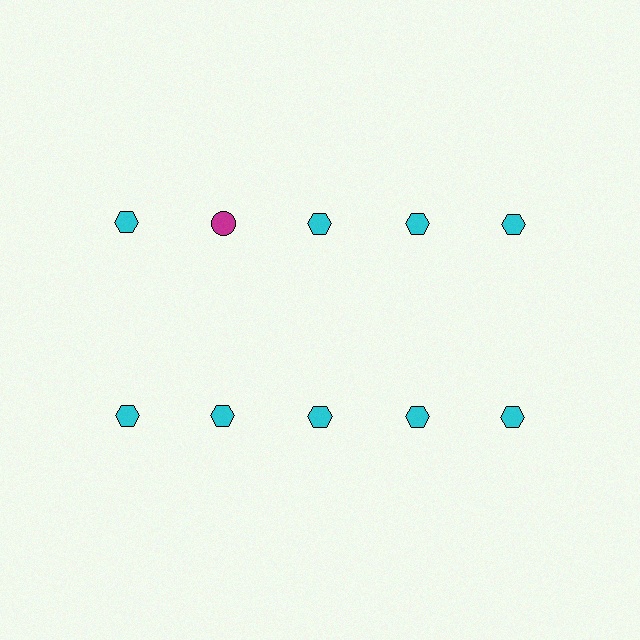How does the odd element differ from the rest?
It differs in both color (magenta instead of cyan) and shape (circle instead of hexagon).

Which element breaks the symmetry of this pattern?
The magenta circle in the top row, second from left column breaks the symmetry. All other shapes are cyan hexagons.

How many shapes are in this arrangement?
There are 10 shapes arranged in a grid pattern.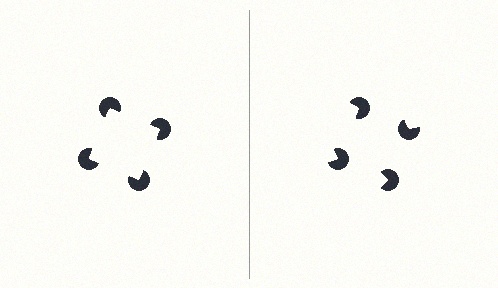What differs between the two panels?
The pac-man discs are positioned identically on both sides; only the wedge orientations differ. On the left they align to a square; on the right they are misaligned.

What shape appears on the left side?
An illusory square.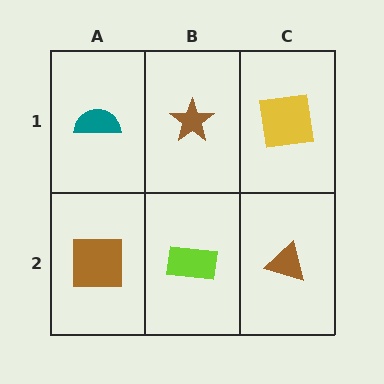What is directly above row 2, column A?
A teal semicircle.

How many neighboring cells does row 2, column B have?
3.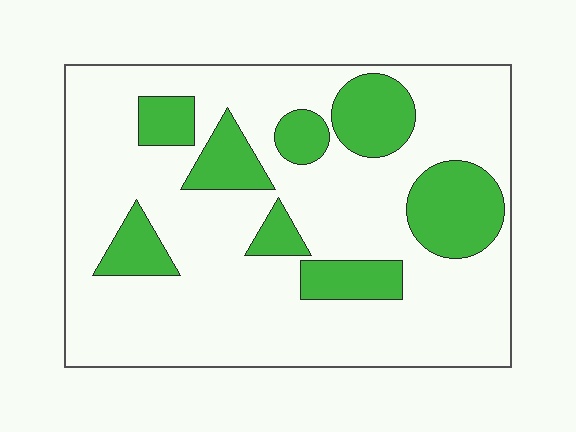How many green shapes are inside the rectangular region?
8.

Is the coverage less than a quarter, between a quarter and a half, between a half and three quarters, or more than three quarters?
Less than a quarter.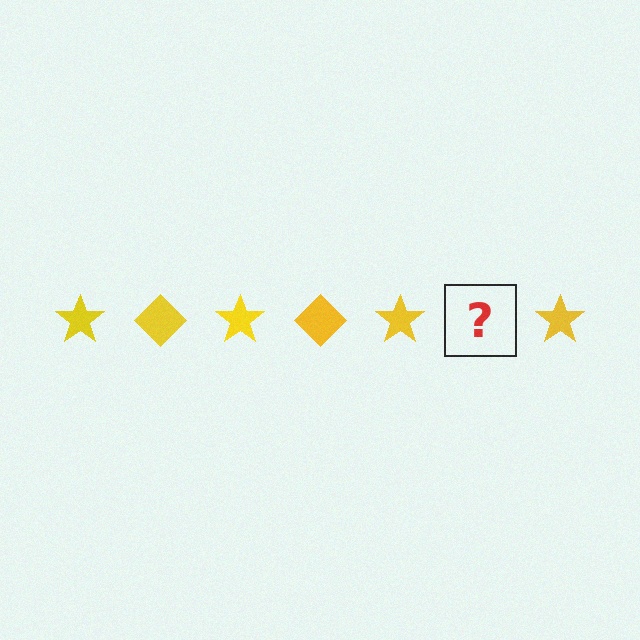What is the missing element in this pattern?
The missing element is a yellow diamond.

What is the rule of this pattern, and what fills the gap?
The rule is that the pattern cycles through star, diamond shapes in yellow. The gap should be filled with a yellow diamond.